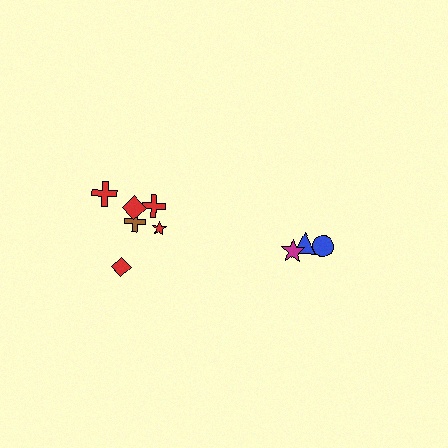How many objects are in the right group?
There are 3 objects.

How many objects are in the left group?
There are 6 objects.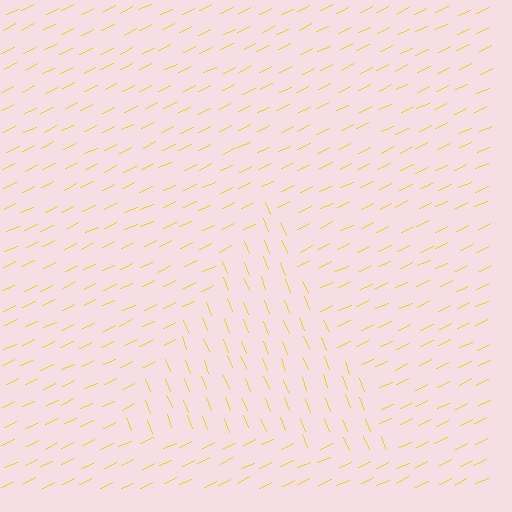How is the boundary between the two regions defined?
The boundary is defined purely by a change in line orientation (approximately 87 degrees difference). All lines are the same color and thickness.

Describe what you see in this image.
The image is filled with small yellow line segments. A triangle region in the image has lines oriented differently from the surrounding lines, creating a visible texture boundary.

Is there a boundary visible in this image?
Yes, there is a texture boundary formed by a change in line orientation.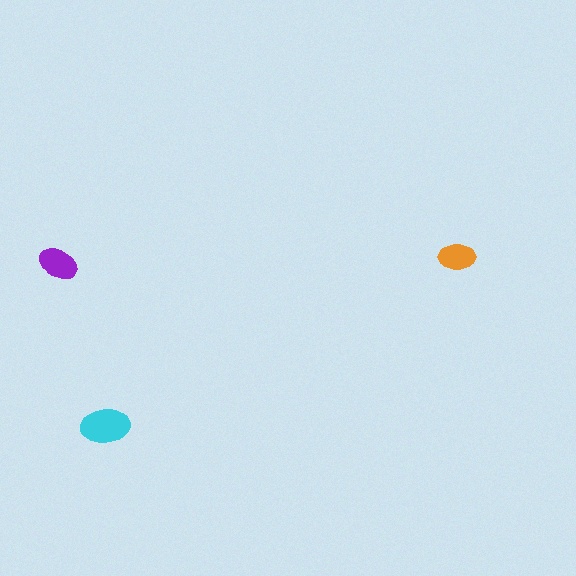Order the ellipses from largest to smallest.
the cyan one, the purple one, the orange one.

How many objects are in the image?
There are 3 objects in the image.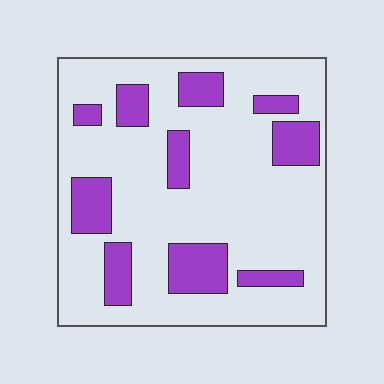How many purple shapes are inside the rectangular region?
10.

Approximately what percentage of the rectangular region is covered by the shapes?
Approximately 20%.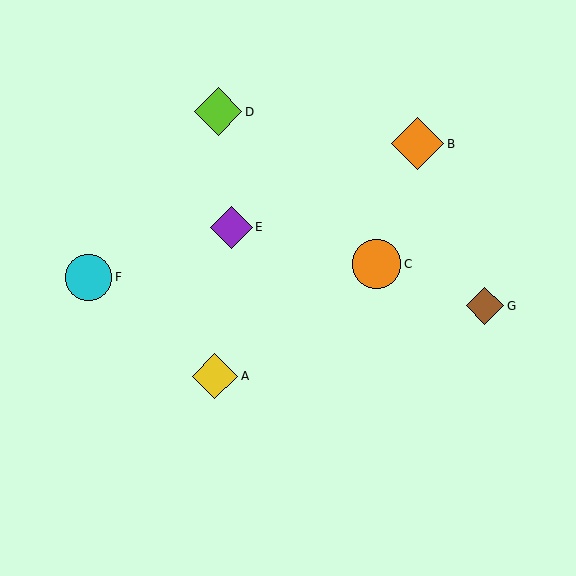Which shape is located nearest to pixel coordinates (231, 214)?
The purple diamond (labeled E) at (231, 227) is nearest to that location.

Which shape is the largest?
The orange diamond (labeled B) is the largest.